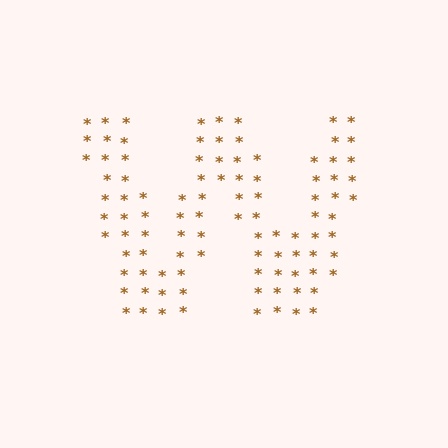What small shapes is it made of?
It is made of small asterisks.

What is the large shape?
The large shape is the letter W.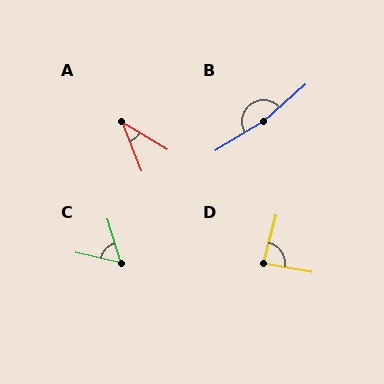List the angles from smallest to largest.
A (37°), C (60°), D (85°), B (170°).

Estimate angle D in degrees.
Approximately 85 degrees.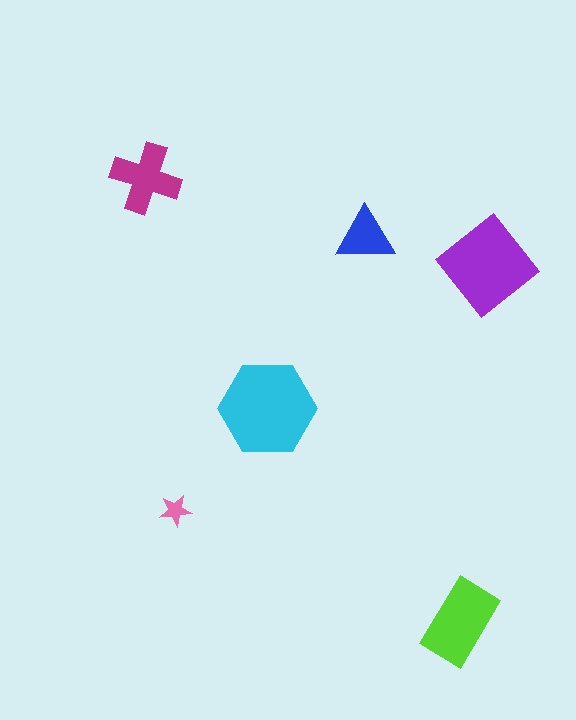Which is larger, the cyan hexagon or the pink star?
The cyan hexagon.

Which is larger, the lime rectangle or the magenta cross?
The lime rectangle.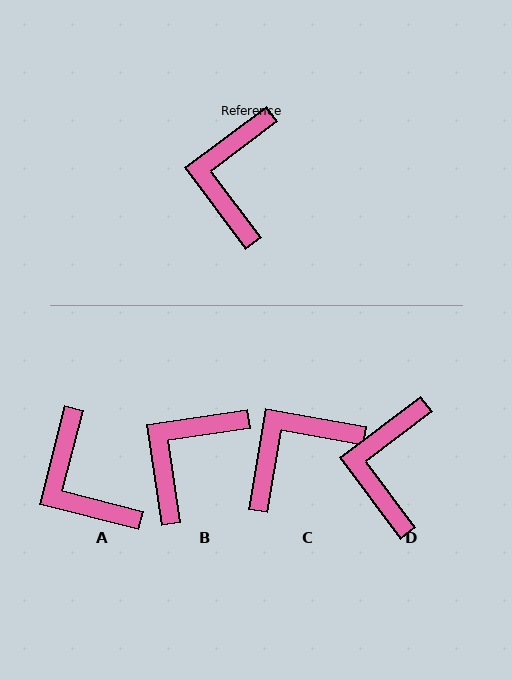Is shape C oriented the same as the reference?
No, it is off by about 47 degrees.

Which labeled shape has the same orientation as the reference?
D.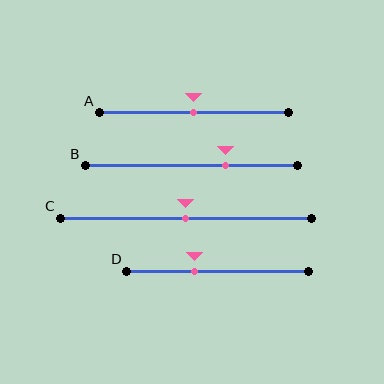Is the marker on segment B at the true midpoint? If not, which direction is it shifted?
No, the marker on segment B is shifted to the right by about 16% of the segment length.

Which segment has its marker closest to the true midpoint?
Segment A has its marker closest to the true midpoint.